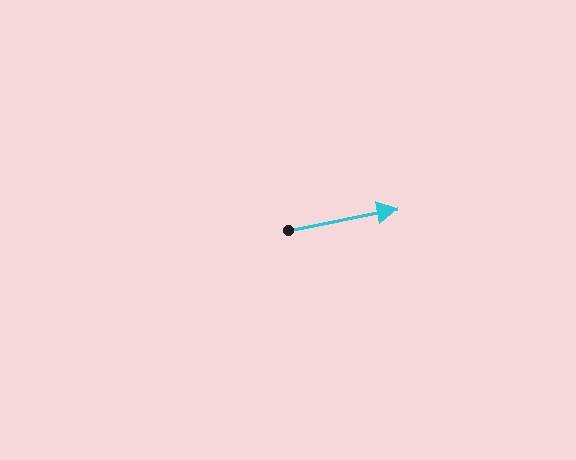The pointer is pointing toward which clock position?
Roughly 3 o'clock.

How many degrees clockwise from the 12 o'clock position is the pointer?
Approximately 79 degrees.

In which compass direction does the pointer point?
East.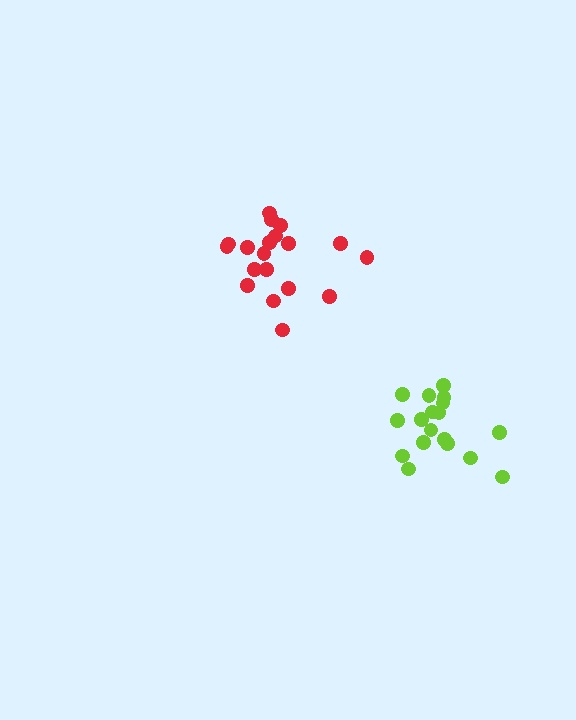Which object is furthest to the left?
The red cluster is leftmost.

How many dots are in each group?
Group 1: 19 dots, Group 2: 18 dots (37 total).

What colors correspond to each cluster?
The clusters are colored: red, lime.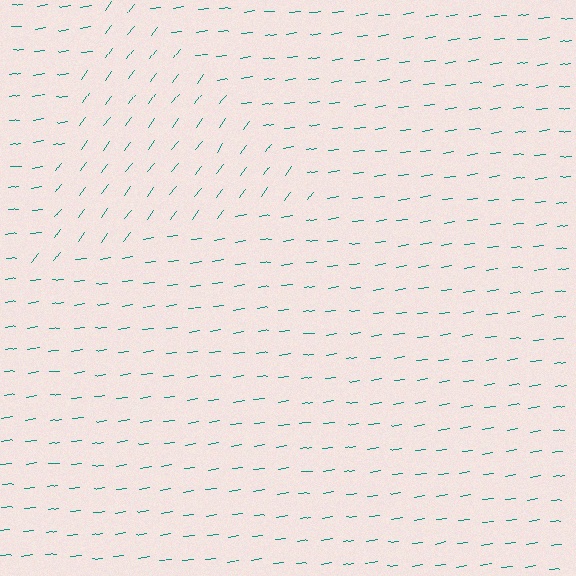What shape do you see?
I see a triangle.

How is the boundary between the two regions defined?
The boundary is defined purely by a change in line orientation (approximately 45 degrees difference). All lines are the same color and thickness.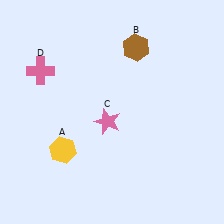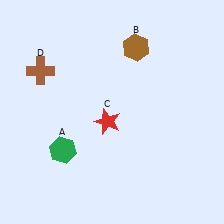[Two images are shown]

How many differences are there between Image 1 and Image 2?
There are 3 differences between the two images.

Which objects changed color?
A changed from yellow to green. C changed from pink to red. D changed from pink to brown.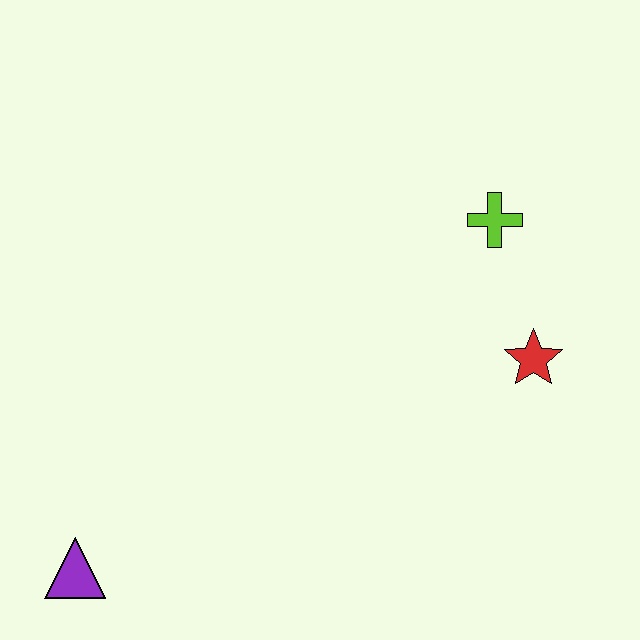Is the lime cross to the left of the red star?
Yes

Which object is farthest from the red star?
The purple triangle is farthest from the red star.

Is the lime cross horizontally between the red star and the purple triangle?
Yes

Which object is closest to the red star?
The lime cross is closest to the red star.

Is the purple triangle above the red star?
No